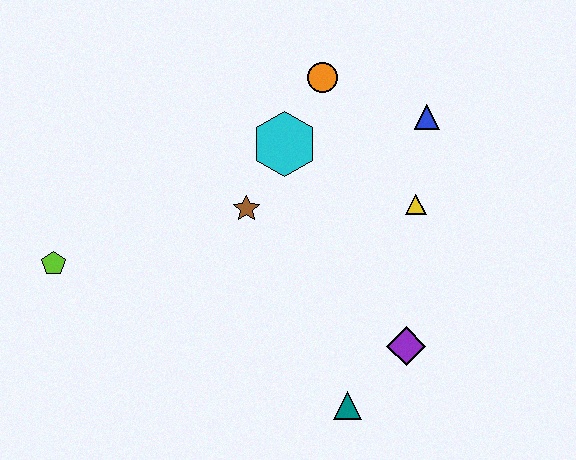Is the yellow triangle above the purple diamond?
Yes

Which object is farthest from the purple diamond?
The lime pentagon is farthest from the purple diamond.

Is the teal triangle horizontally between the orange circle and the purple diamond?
Yes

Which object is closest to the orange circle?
The cyan hexagon is closest to the orange circle.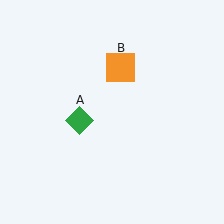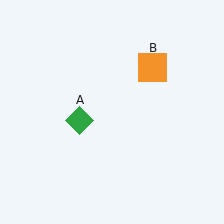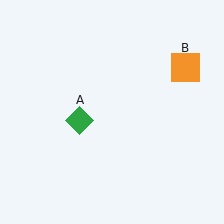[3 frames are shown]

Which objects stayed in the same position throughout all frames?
Green diamond (object A) remained stationary.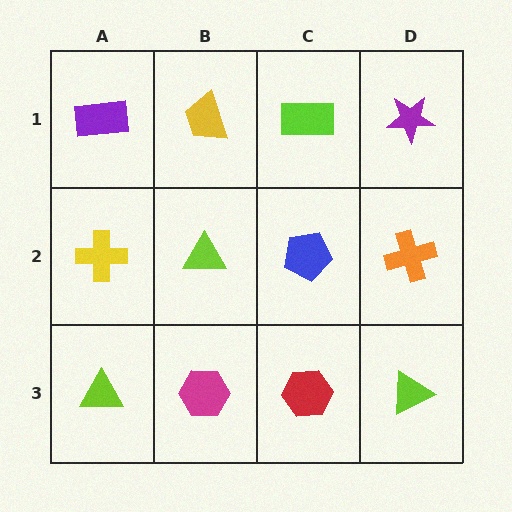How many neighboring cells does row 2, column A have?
3.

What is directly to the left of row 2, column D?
A blue pentagon.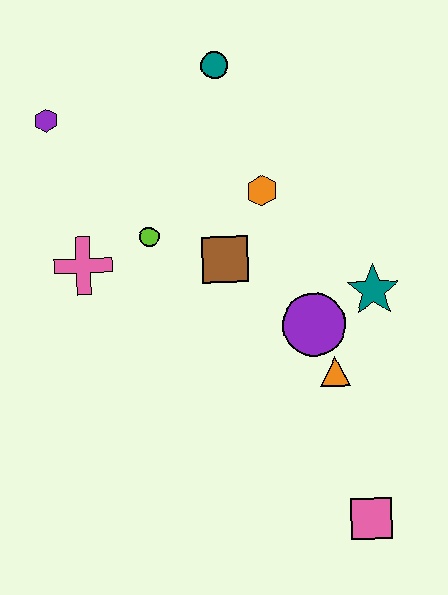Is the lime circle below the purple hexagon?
Yes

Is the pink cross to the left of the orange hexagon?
Yes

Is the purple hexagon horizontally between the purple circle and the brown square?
No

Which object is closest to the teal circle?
The orange hexagon is closest to the teal circle.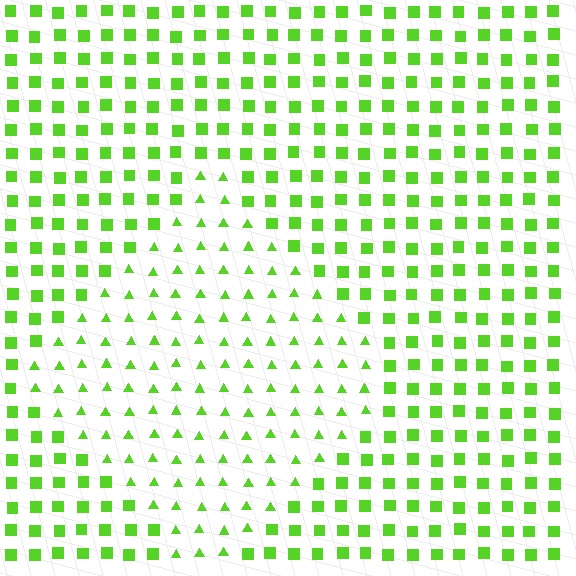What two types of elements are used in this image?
The image uses triangles inside the diamond region and squares outside it.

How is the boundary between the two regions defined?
The boundary is defined by a change in element shape: triangles inside vs. squares outside. All elements share the same color and spacing.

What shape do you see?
I see a diamond.